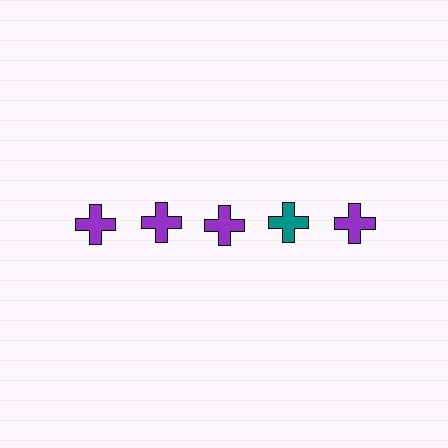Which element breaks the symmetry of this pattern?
The teal cross in the top row, second from right column breaks the symmetry. All other shapes are purple crosses.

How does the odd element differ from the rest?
It has a different color: teal instead of purple.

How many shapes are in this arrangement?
There are 5 shapes arranged in a grid pattern.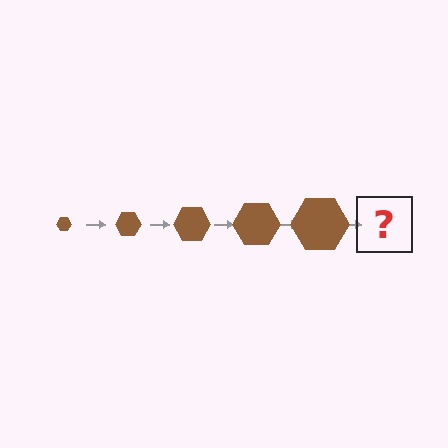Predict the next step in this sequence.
The next step is a brown hexagon, larger than the previous one.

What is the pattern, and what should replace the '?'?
The pattern is that the hexagon gets progressively larger each step. The '?' should be a brown hexagon, larger than the previous one.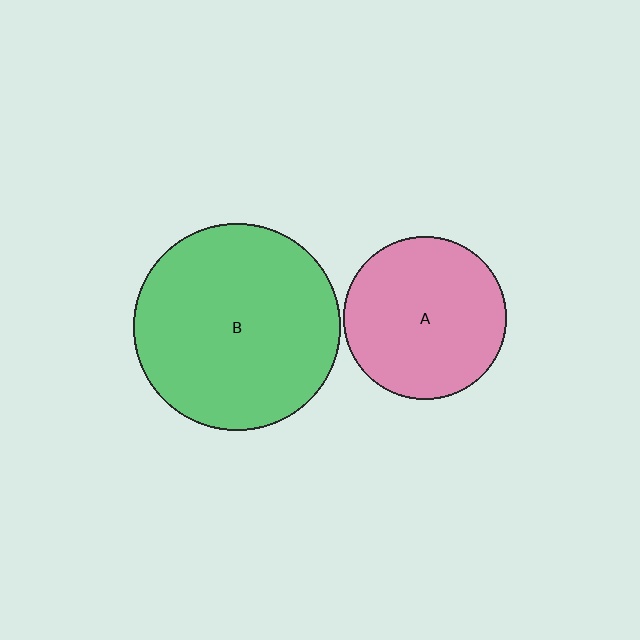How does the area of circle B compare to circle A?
Approximately 1.6 times.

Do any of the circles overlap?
No, none of the circles overlap.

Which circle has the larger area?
Circle B (green).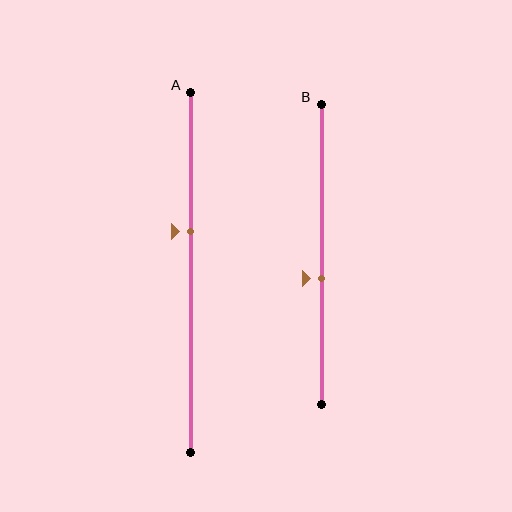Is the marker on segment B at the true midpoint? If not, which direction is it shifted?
No, the marker on segment B is shifted downward by about 8% of the segment length.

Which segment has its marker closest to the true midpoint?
Segment B has its marker closest to the true midpoint.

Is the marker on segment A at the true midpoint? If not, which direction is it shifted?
No, the marker on segment A is shifted upward by about 11% of the segment length.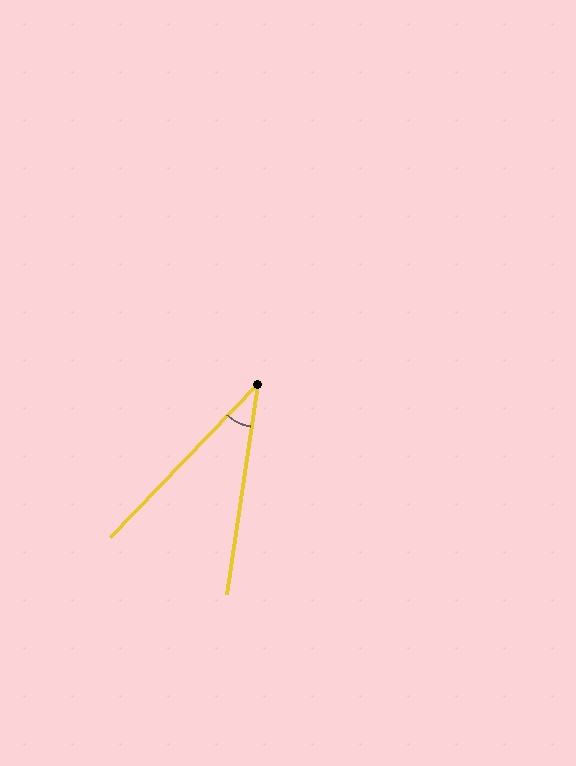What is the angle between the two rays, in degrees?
Approximately 35 degrees.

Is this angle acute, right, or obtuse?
It is acute.